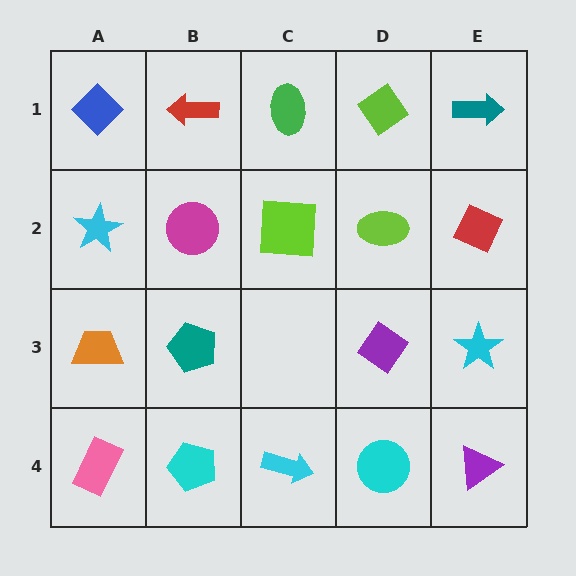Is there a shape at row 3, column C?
No, that cell is empty.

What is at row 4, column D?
A cyan circle.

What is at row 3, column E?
A cyan star.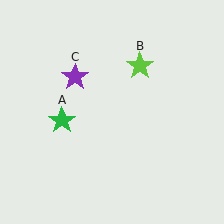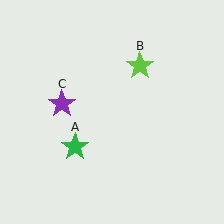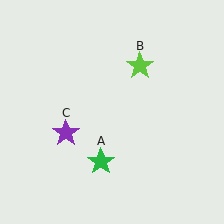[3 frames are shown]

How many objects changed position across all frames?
2 objects changed position: green star (object A), purple star (object C).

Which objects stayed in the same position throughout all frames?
Lime star (object B) remained stationary.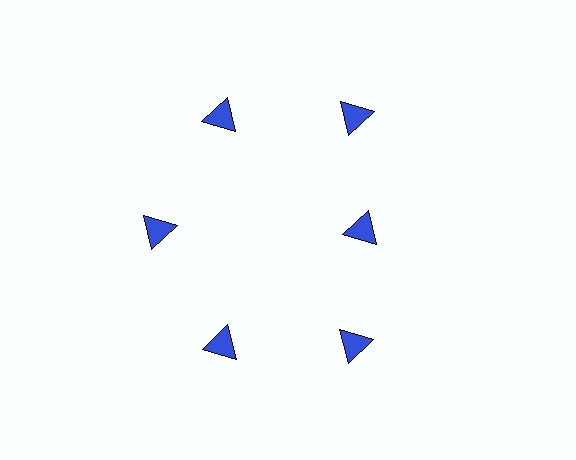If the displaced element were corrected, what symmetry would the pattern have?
It would have 6-fold rotational symmetry — the pattern would map onto itself every 60 degrees.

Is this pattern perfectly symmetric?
No. The 6 blue triangles are arranged in a ring, but one element near the 3 o'clock position is pulled inward toward the center, breaking the 6-fold rotational symmetry.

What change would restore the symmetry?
The symmetry would be restored by moving it outward, back onto the ring so that all 6 triangles sit at equal angles and equal distance from the center.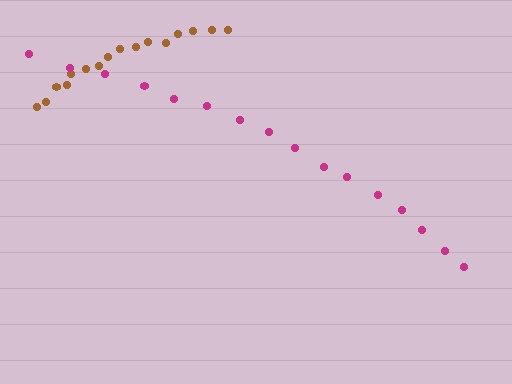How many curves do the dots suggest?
There are 2 distinct paths.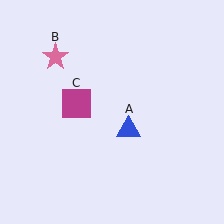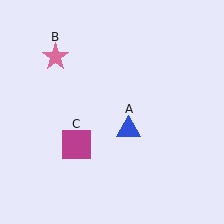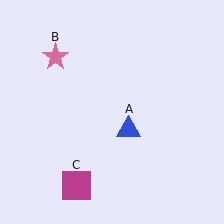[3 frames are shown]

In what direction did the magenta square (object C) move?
The magenta square (object C) moved down.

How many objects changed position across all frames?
1 object changed position: magenta square (object C).